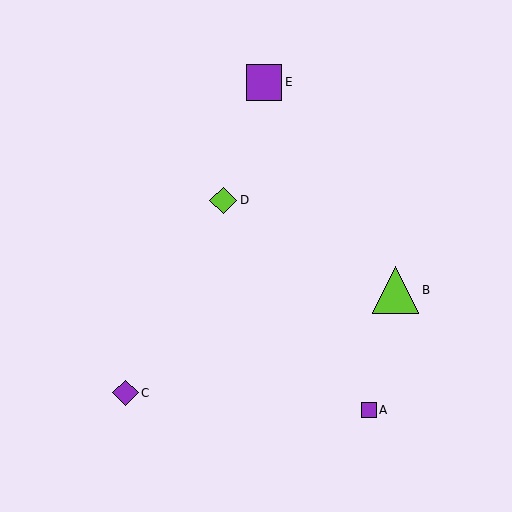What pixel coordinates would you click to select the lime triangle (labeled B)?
Click at (395, 290) to select the lime triangle B.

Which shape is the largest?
The lime triangle (labeled B) is the largest.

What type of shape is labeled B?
Shape B is a lime triangle.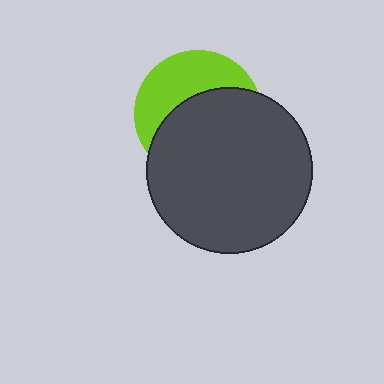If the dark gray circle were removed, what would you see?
You would see the complete lime circle.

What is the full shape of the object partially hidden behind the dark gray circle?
The partially hidden object is a lime circle.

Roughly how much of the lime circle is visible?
A small part of it is visible (roughly 40%).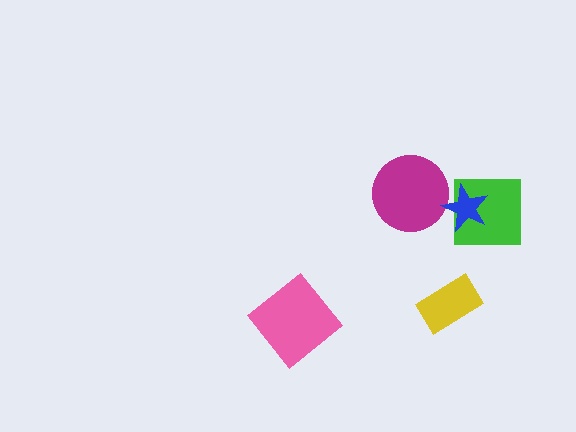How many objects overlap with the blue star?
1 object overlaps with the blue star.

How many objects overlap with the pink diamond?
0 objects overlap with the pink diamond.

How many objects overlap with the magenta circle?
0 objects overlap with the magenta circle.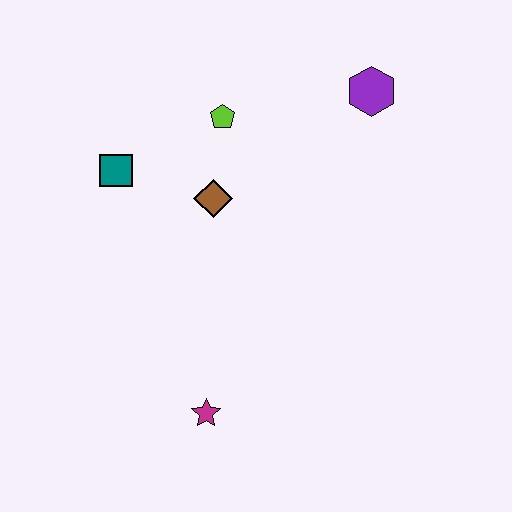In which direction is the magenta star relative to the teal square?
The magenta star is below the teal square.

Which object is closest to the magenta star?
The brown diamond is closest to the magenta star.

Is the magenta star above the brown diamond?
No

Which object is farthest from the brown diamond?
The magenta star is farthest from the brown diamond.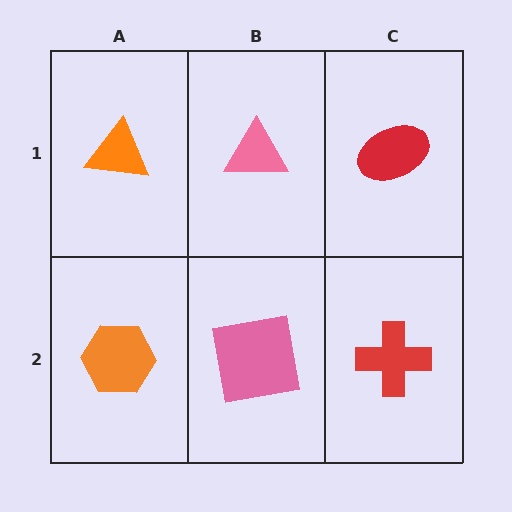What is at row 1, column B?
A pink triangle.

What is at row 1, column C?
A red ellipse.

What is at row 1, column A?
An orange triangle.